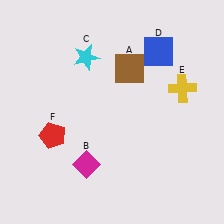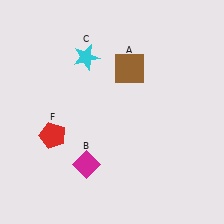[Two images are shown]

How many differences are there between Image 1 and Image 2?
There are 2 differences between the two images.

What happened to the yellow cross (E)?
The yellow cross (E) was removed in Image 2. It was in the top-right area of Image 1.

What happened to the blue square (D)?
The blue square (D) was removed in Image 2. It was in the top-right area of Image 1.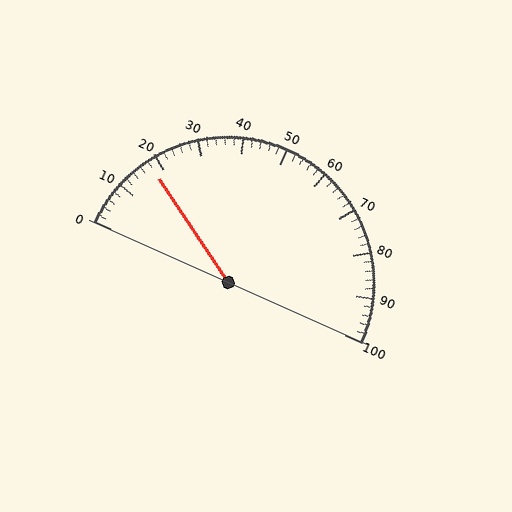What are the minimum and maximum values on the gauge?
The gauge ranges from 0 to 100.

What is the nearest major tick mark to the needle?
The nearest major tick mark is 20.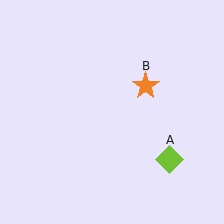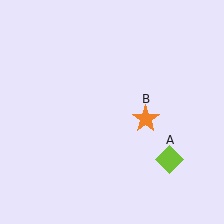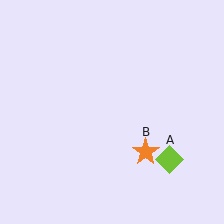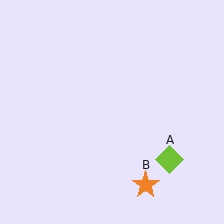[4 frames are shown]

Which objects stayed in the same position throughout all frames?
Lime diamond (object A) remained stationary.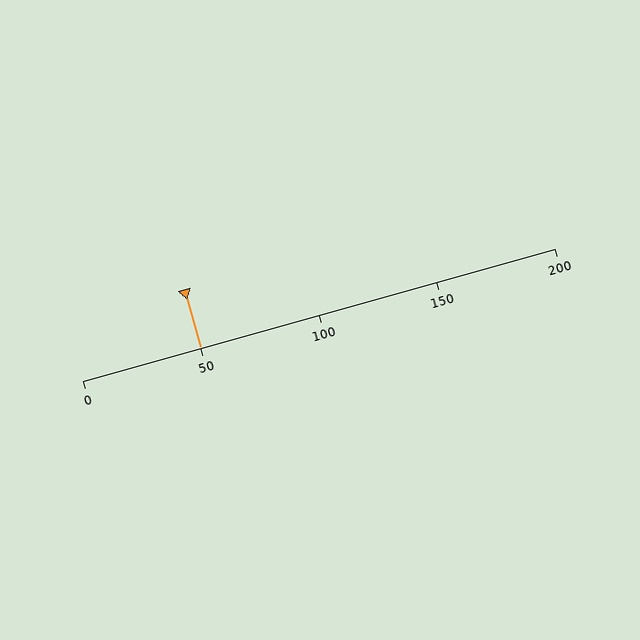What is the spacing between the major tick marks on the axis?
The major ticks are spaced 50 apart.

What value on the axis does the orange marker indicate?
The marker indicates approximately 50.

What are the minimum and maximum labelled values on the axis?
The axis runs from 0 to 200.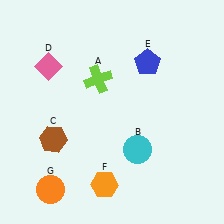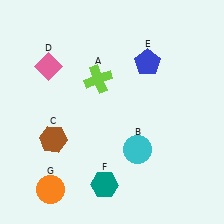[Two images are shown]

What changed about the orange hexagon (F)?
In Image 1, F is orange. In Image 2, it changed to teal.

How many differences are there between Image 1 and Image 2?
There is 1 difference between the two images.